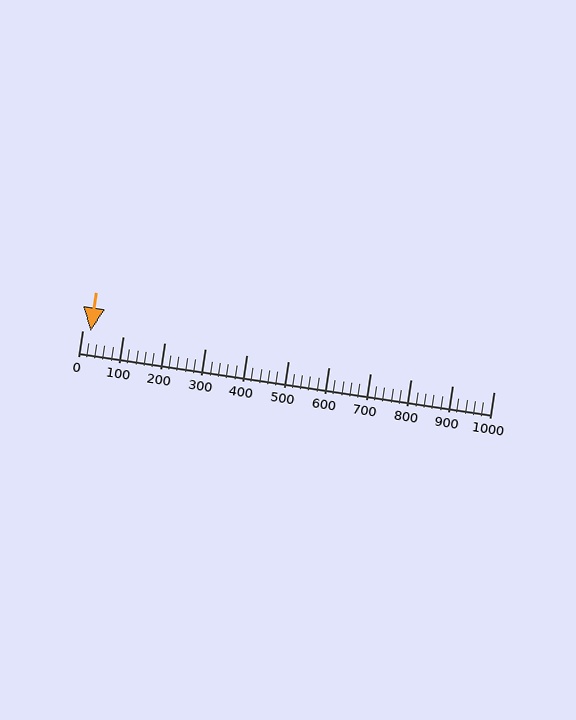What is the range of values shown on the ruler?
The ruler shows values from 0 to 1000.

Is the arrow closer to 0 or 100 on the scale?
The arrow is closer to 0.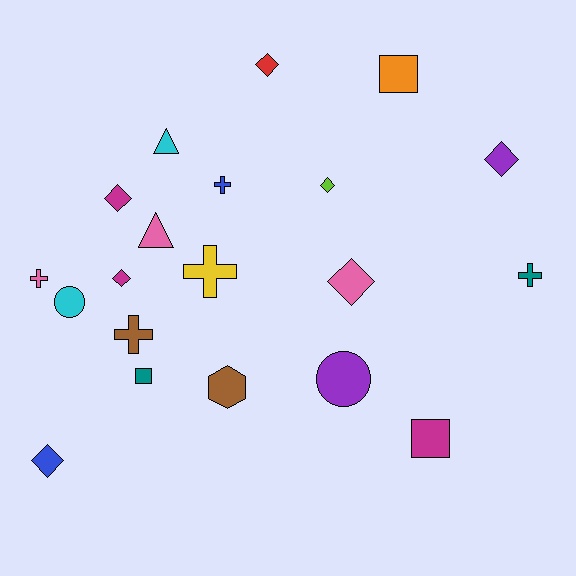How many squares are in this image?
There are 3 squares.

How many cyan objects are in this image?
There are 2 cyan objects.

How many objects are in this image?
There are 20 objects.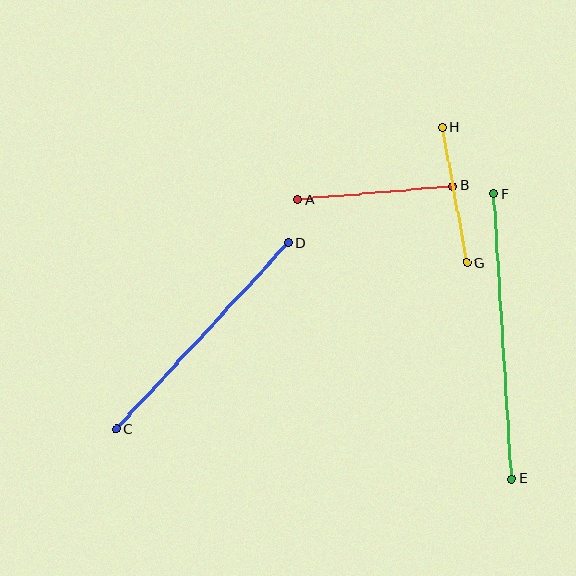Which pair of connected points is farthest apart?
Points E and F are farthest apart.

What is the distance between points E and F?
The distance is approximately 285 pixels.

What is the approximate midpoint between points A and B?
The midpoint is at approximately (375, 193) pixels.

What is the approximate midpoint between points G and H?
The midpoint is at approximately (454, 195) pixels.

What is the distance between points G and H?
The distance is approximately 138 pixels.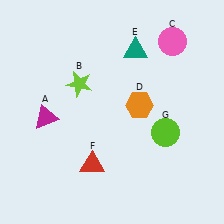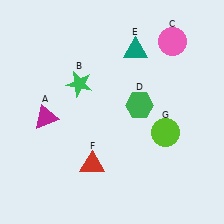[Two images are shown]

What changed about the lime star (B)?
In Image 1, B is lime. In Image 2, it changed to green.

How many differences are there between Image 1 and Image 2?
There are 2 differences between the two images.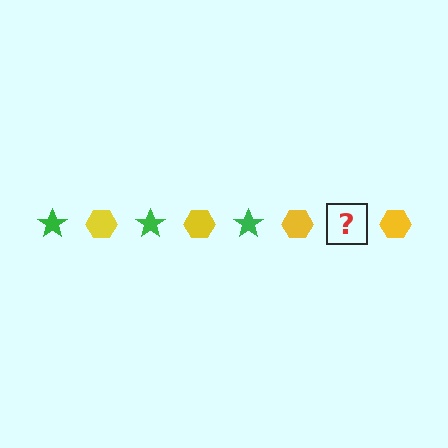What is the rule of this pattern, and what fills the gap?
The rule is that the pattern alternates between green star and yellow hexagon. The gap should be filled with a green star.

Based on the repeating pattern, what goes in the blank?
The blank should be a green star.